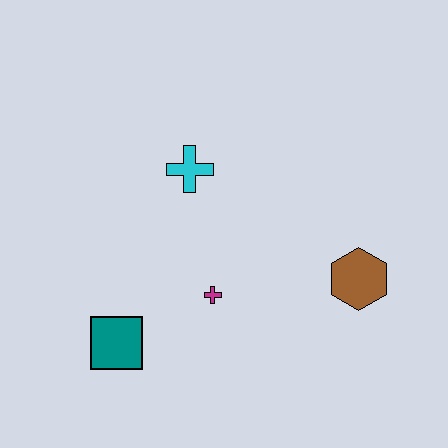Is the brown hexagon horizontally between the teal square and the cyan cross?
No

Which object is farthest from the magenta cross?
The brown hexagon is farthest from the magenta cross.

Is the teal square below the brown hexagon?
Yes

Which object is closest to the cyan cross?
The magenta cross is closest to the cyan cross.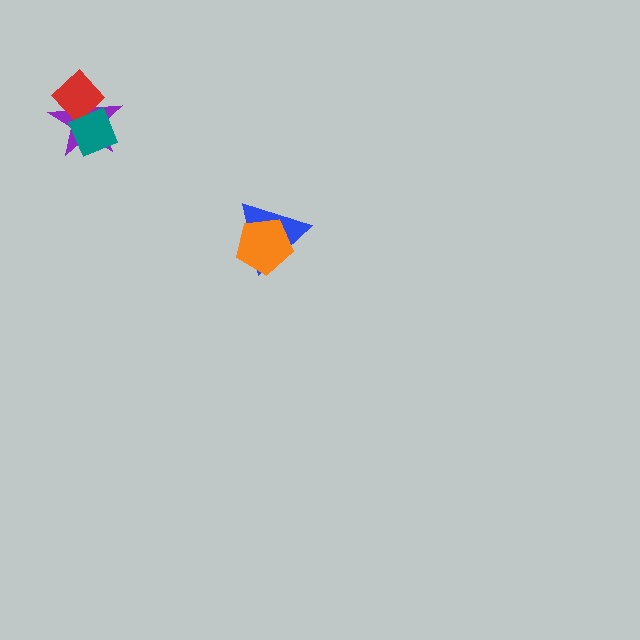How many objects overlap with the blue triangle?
1 object overlaps with the blue triangle.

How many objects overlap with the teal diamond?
2 objects overlap with the teal diamond.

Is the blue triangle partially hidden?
Yes, it is partially covered by another shape.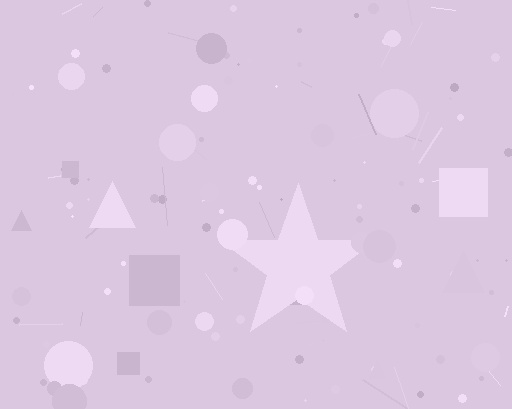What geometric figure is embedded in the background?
A star is embedded in the background.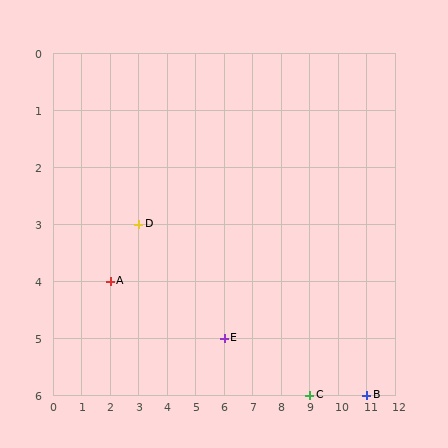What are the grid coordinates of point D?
Point D is at grid coordinates (3, 3).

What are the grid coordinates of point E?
Point E is at grid coordinates (6, 5).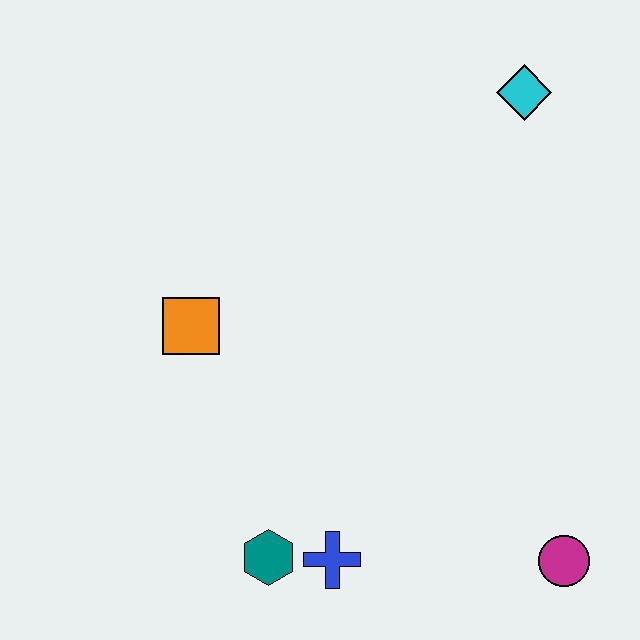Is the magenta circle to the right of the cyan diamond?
Yes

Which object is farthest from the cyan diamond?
The teal hexagon is farthest from the cyan diamond.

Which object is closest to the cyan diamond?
The orange square is closest to the cyan diamond.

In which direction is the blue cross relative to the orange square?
The blue cross is below the orange square.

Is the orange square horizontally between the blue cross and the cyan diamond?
No